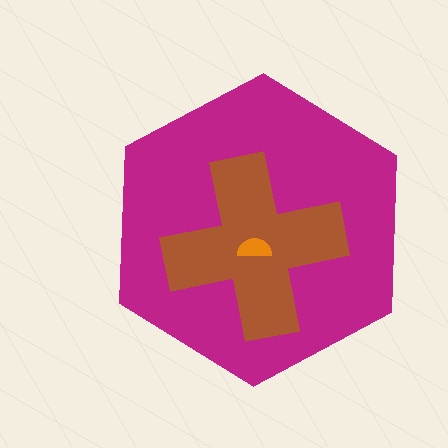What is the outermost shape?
The magenta hexagon.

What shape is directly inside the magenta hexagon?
The brown cross.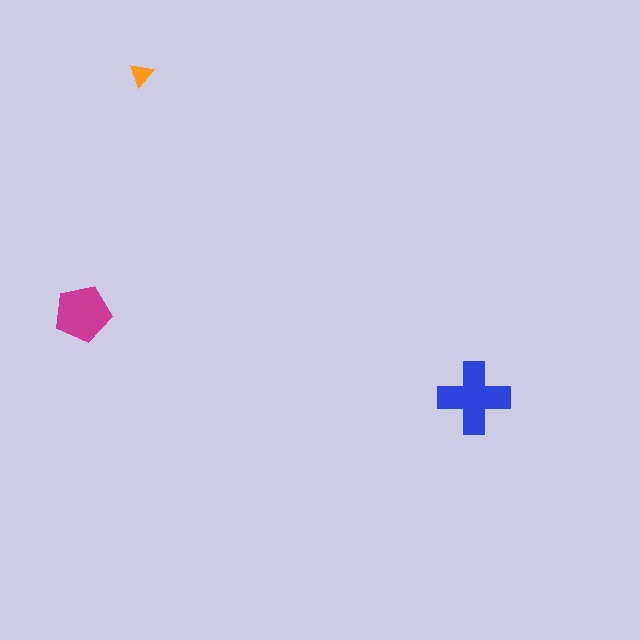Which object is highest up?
The orange triangle is topmost.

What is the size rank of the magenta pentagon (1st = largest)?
2nd.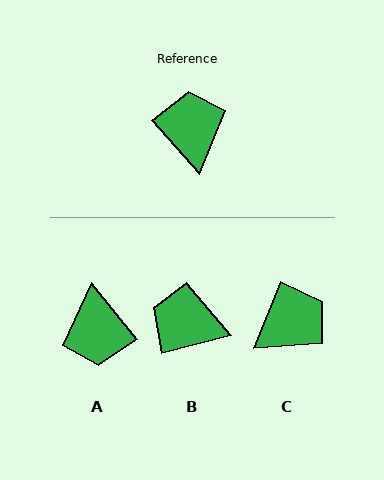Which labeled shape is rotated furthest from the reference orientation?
A, about 177 degrees away.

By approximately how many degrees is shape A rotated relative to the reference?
Approximately 177 degrees counter-clockwise.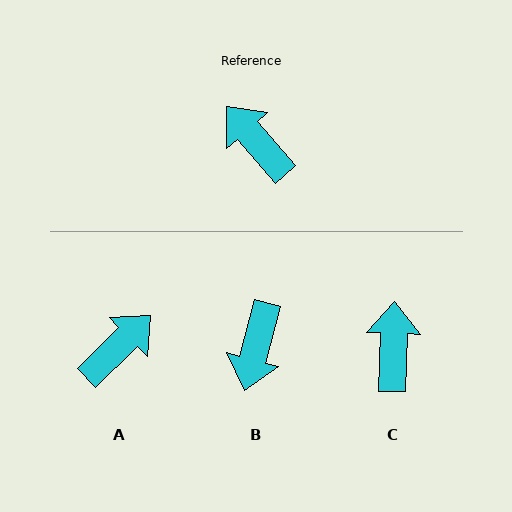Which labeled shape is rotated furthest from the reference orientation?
B, about 124 degrees away.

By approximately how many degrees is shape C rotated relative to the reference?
Approximately 43 degrees clockwise.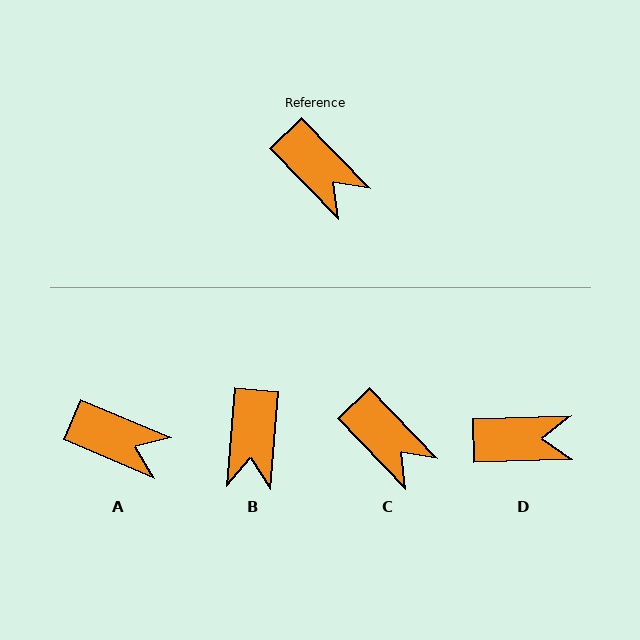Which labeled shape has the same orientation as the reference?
C.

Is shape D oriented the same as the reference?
No, it is off by about 48 degrees.